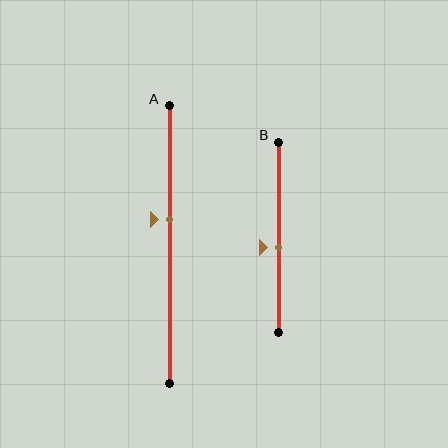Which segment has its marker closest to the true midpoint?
Segment B has its marker closest to the true midpoint.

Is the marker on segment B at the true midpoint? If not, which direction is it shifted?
No, the marker on segment B is shifted downward by about 5% of the segment length.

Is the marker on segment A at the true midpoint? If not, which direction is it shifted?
No, the marker on segment A is shifted upward by about 9% of the segment length.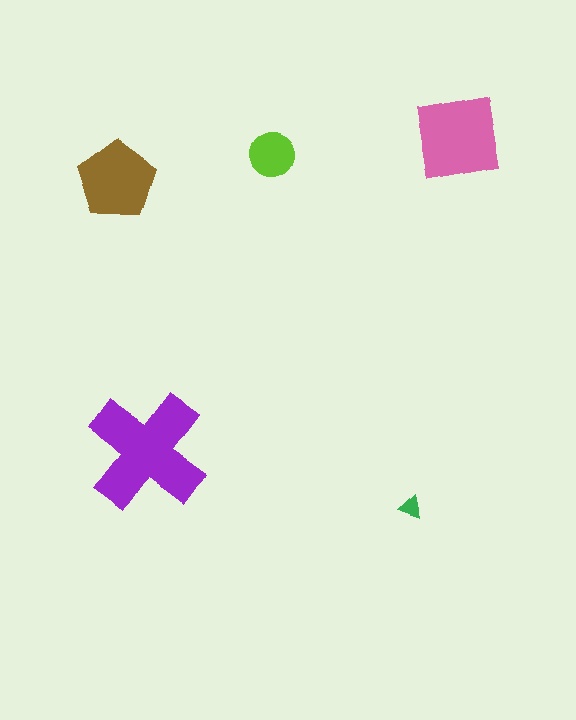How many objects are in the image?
There are 5 objects in the image.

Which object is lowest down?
The green triangle is bottommost.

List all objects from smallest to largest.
The green triangle, the lime circle, the brown pentagon, the pink square, the purple cross.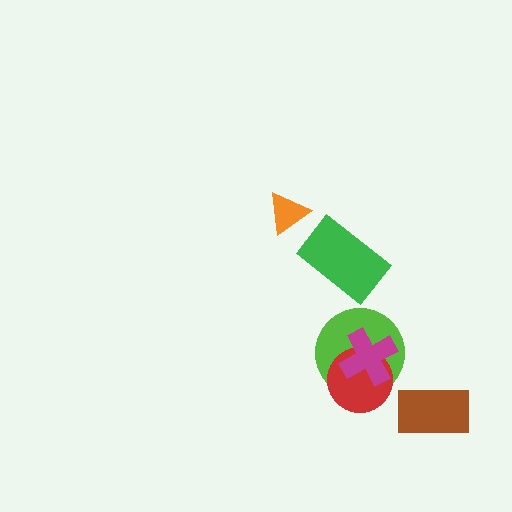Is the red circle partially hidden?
Yes, it is partially covered by another shape.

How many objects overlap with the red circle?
2 objects overlap with the red circle.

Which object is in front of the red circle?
The magenta cross is in front of the red circle.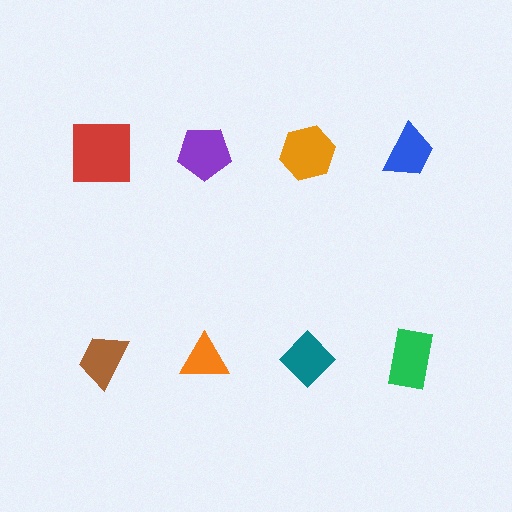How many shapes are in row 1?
4 shapes.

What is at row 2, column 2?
An orange triangle.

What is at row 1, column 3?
An orange hexagon.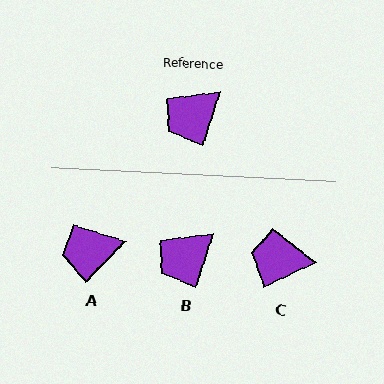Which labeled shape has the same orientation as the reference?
B.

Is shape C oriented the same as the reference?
No, it is off by about 46 degrees.